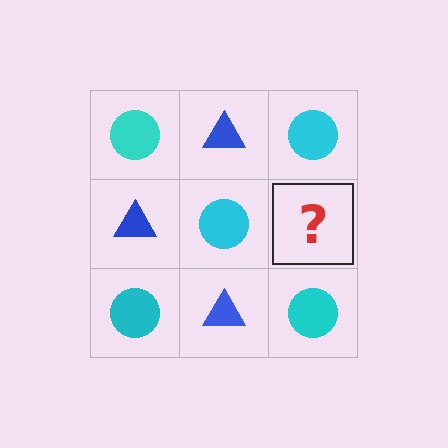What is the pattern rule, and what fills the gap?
The rule is that it alternates cyan circle and blue triangle in a checkerboard pattern. The gap should be filled with a blue triangle.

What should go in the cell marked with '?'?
The missing cell should contain a blue triangle.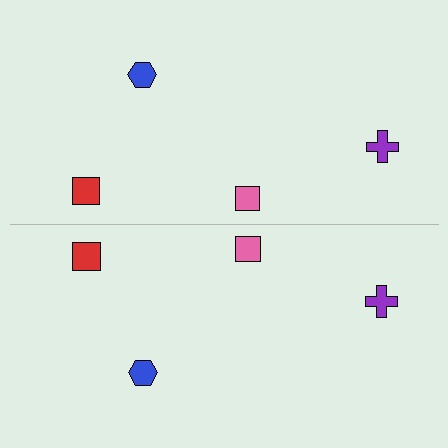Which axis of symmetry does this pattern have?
The pattern has a horizontal axis of symmetry running through the center of the image.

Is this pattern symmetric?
Yes, this pattern has bilateral (reflection) symmetry.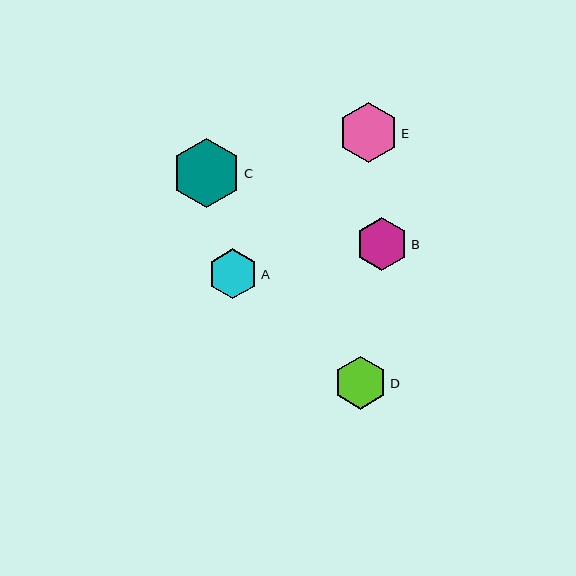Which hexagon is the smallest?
Hexagon A is the smallest with a size of approximately 50 pixels.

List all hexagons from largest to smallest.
From largest to smallest: C, E, D, B, A.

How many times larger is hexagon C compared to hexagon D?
Hexagon C is approximately 1.3 times the size of hexagon D.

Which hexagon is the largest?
Hexagon C is the largest with a size of approximately 70 pixels.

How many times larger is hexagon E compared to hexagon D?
Hexagon E is approximately 1.1 times the size of hexagon D.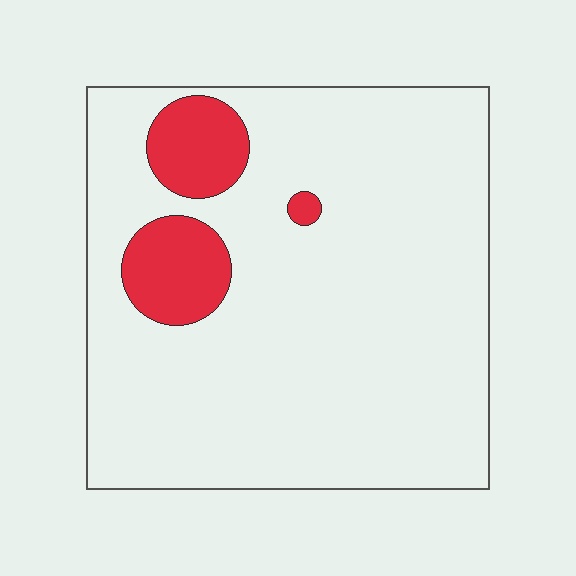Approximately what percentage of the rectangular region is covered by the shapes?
Approximately 10%.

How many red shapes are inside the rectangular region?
3.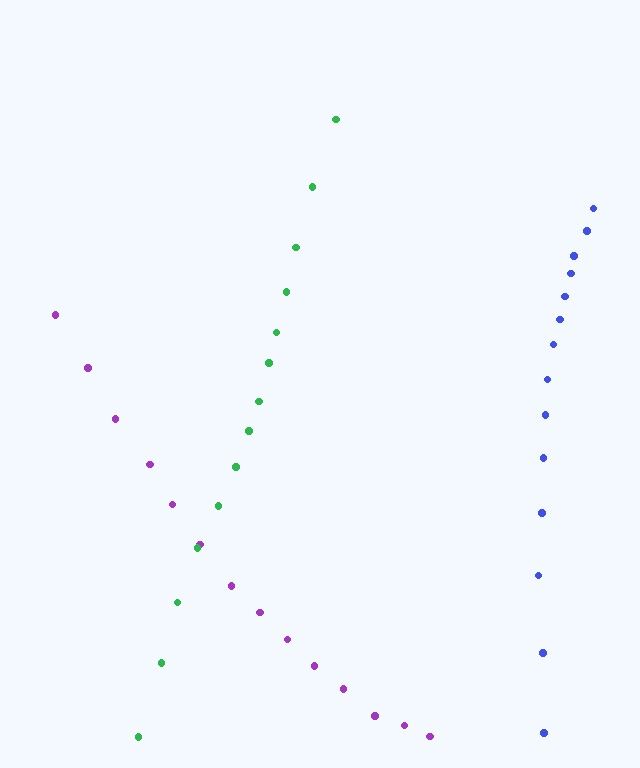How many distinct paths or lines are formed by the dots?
There are 3 distinct paths.